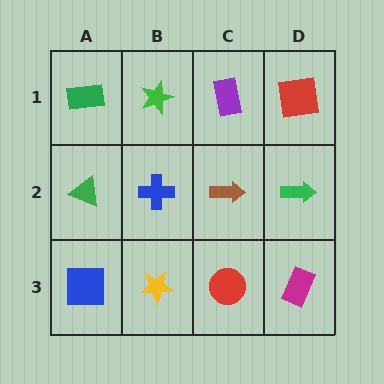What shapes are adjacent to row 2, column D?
A red square (row 1, column D), a magenta rectangle (row 3, column D), a brown arrow (row 2, column C).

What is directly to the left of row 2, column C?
A blue cross.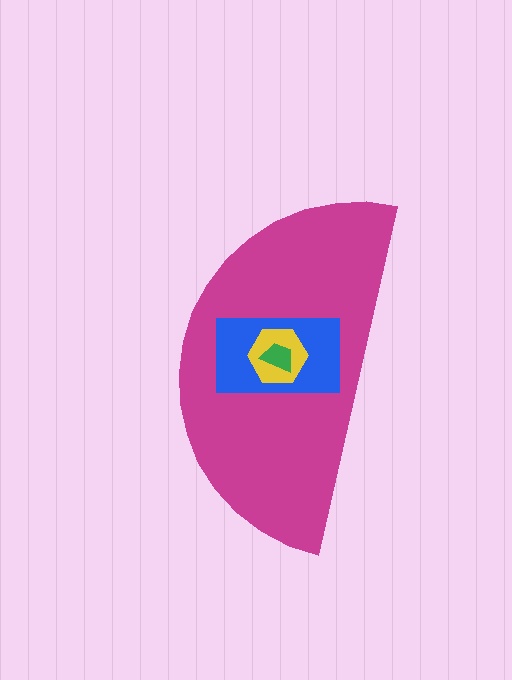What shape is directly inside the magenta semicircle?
The blue rectangle.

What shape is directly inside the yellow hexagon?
The green trapezoid.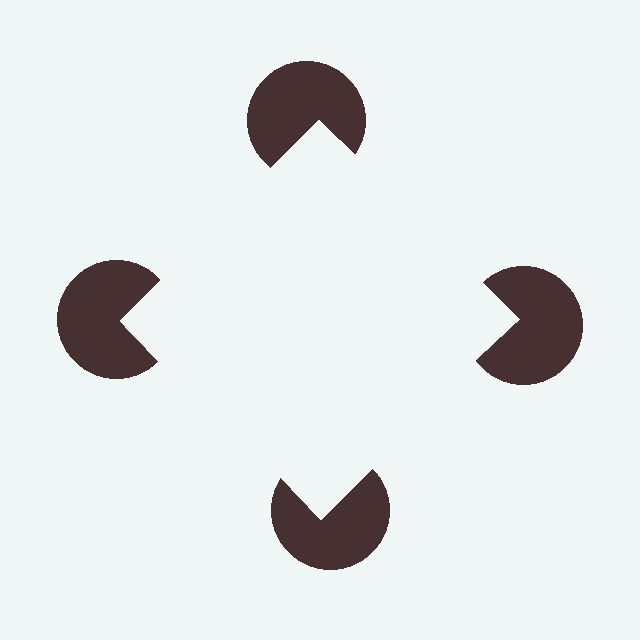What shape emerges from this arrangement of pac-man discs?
An illusory square — its edges are inferred from the aligned wedge cuts in the pac-man discs, not physically drawn.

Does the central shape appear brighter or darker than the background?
It typically appears slightly brighter than the background, even though no actual brightness change is drawn.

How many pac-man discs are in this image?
There are 4 — one at each vertex of the illusory square.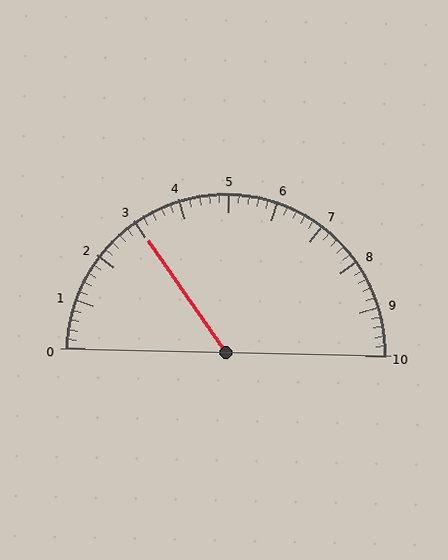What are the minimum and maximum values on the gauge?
The gauge ranges from 0 to 10.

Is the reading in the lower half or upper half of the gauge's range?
The reading is in the lower half of the range (0 to 10).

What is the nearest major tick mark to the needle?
The nearest major tick mark is 3.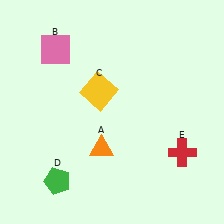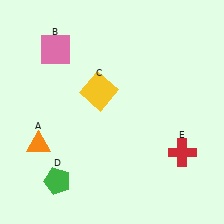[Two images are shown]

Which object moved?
The orange triangle (A) moved left.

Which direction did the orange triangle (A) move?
The orange triangle (A) moved left.